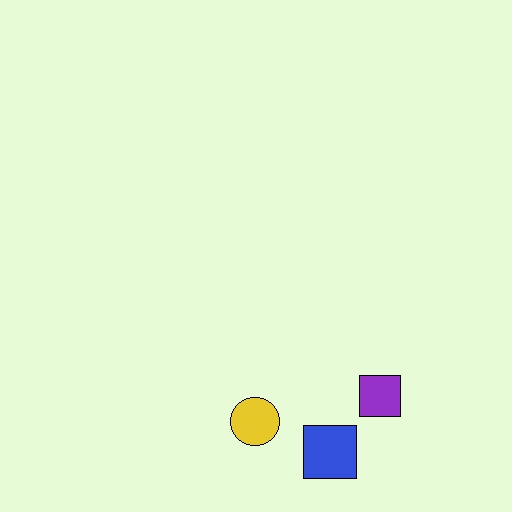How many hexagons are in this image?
There are no hexagons.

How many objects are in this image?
There are 3 objects.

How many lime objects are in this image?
There are no lime objects.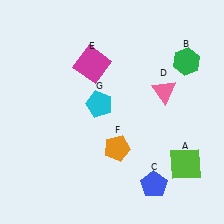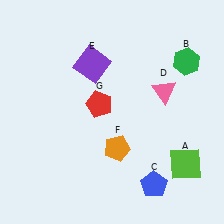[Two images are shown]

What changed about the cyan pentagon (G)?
In Image 1, G is cyan. In Image 2, it changed to red.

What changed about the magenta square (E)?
In Image 1, E is magenta. In Image 2, it changed to purple.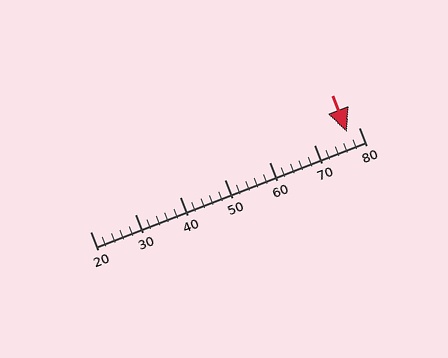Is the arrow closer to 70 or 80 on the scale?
The arrow is closer to 80.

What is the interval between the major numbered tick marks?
The major tick marks are spaced 10 units apart.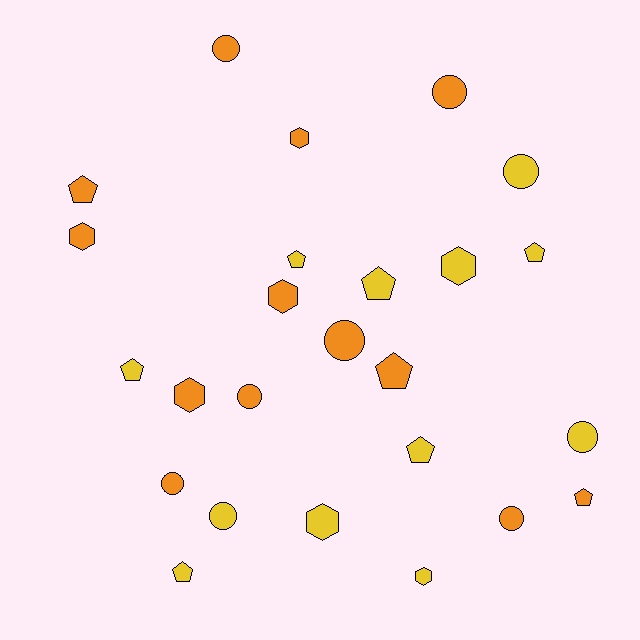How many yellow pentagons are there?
There are 6 yellow pentagons.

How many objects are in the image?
There are 25 objects.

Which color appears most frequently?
Orange, with 13 objects.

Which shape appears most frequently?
Circle, with 9 objects.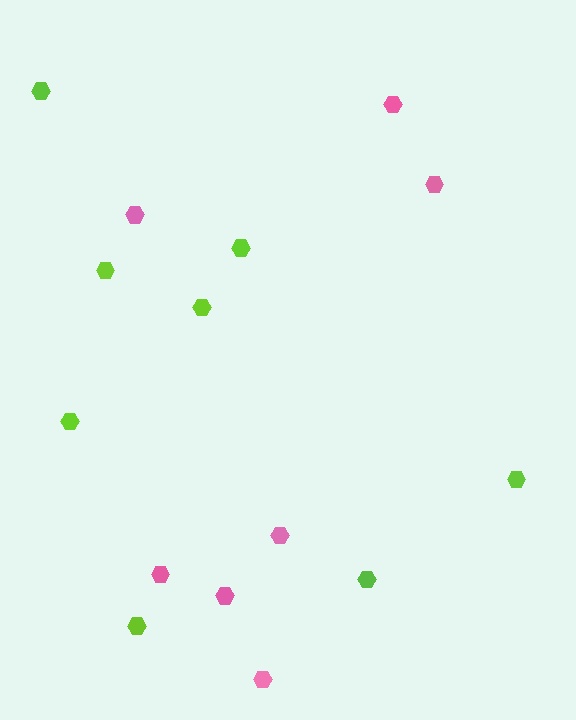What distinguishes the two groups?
There are 2 groups: one group of pink hexagons (7) and one group of lime hexagons (8).